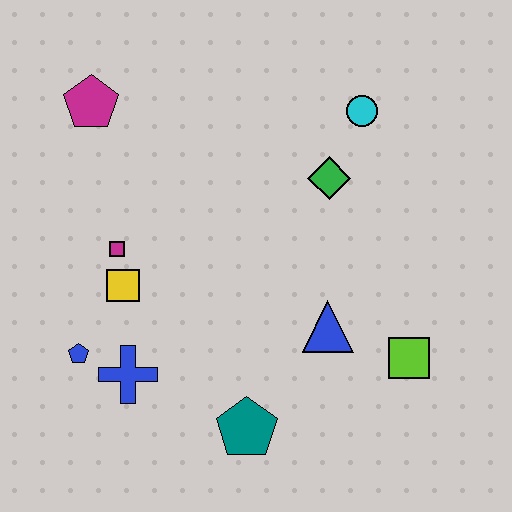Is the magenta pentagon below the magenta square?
No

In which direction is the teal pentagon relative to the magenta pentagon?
The teal pentagon is below the magenta pentagon.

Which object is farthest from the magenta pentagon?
The lime square is farthest from the magenta pentagon.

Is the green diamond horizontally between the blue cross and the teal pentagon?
No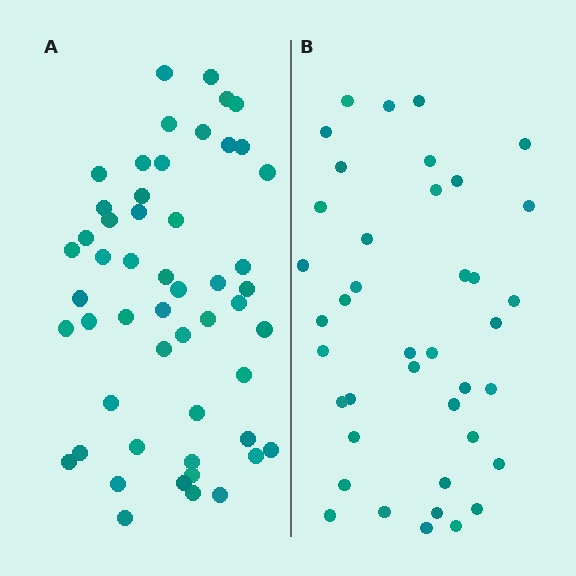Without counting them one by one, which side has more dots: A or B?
Region A (the left region) has more dots.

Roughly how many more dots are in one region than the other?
Region A has roughly 12 or so more dots than region B.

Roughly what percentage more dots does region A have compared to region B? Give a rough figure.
About 30% more.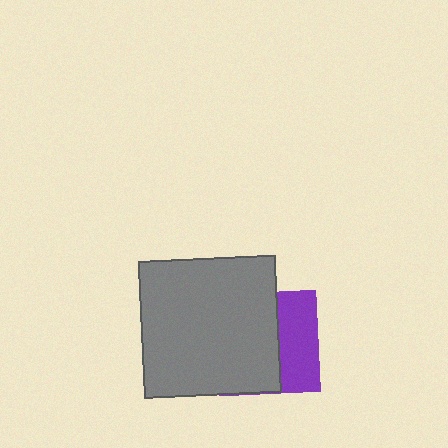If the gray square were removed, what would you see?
You would see the complete purple square.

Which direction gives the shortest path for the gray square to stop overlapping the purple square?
Moving left gives the shortest separation.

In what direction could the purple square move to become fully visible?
The purple square could move right. That would shift it out from behind the gray square entirely.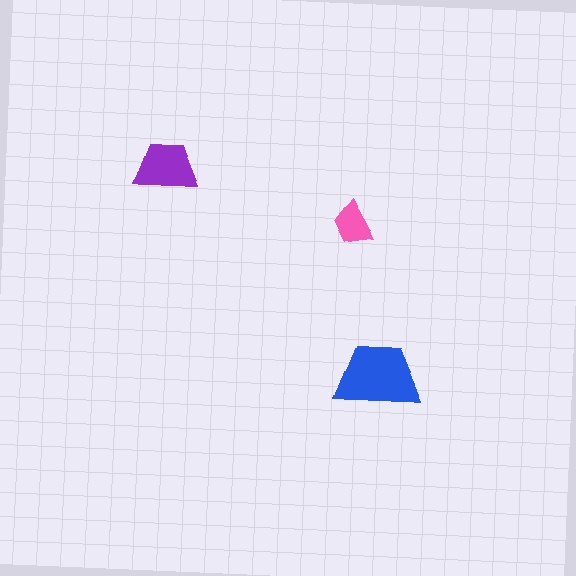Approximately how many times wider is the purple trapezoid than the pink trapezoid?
About 1.5 times wider.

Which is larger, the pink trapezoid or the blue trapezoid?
The blue one.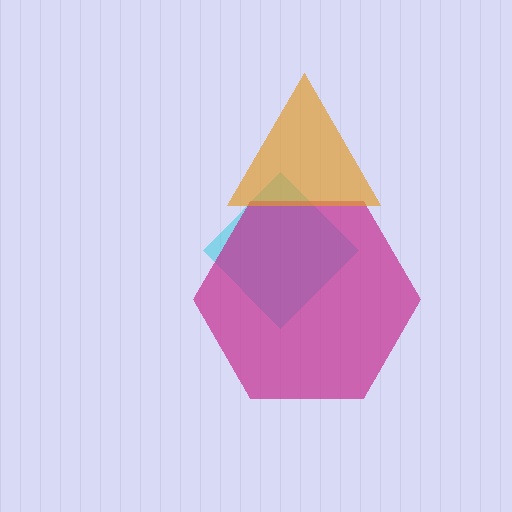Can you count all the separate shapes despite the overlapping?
Yes, there are 3 separate shapes.